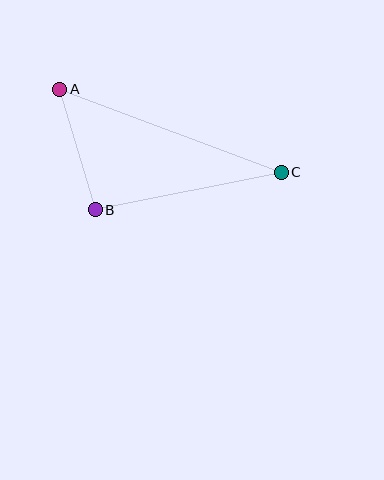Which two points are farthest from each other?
Points A and C are farthest from each other.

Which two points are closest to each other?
Points A and B are closest to each other.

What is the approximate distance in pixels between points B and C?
The distance between B and C is approximately 190 pixels.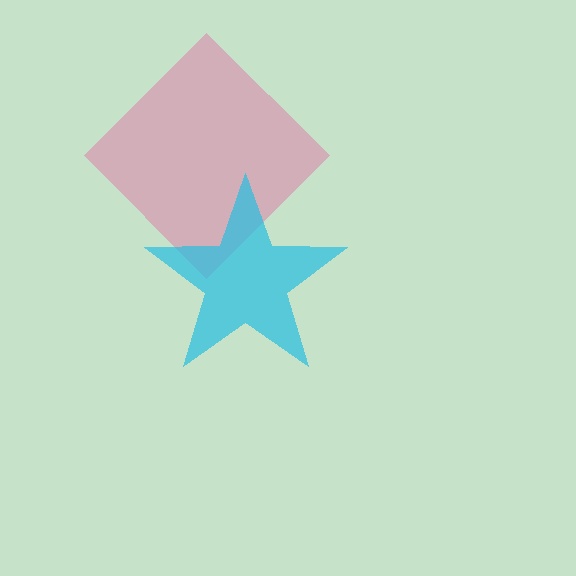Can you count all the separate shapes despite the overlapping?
Yes, there are 2 separate shapes.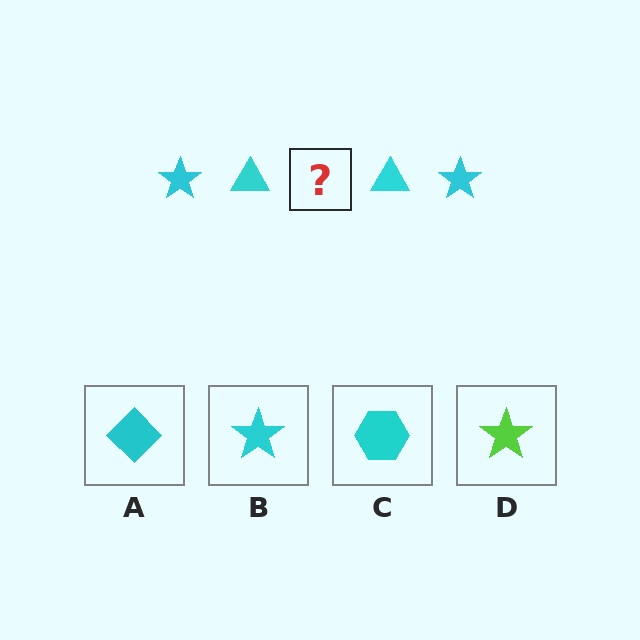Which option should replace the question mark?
Option B.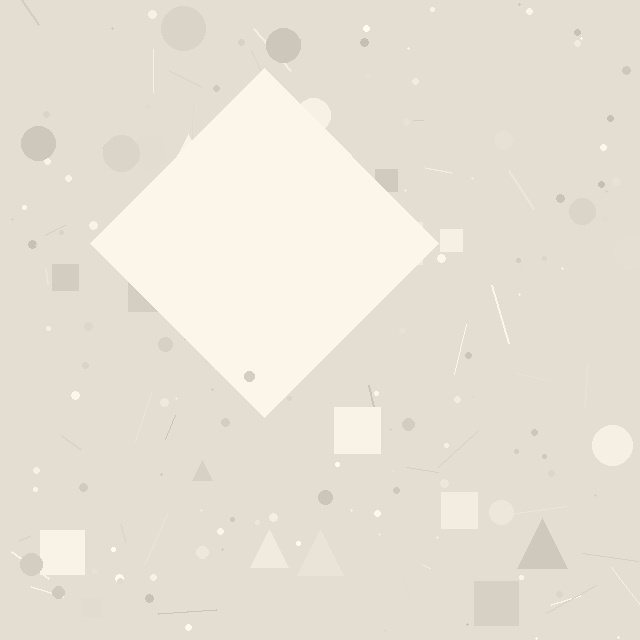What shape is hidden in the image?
A diamond is hidden in the image.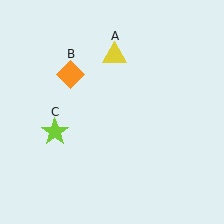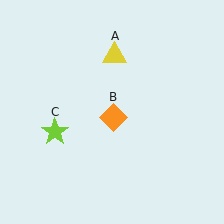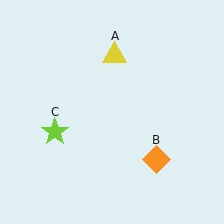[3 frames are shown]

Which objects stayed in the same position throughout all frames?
Yellow triangle (object A) and lime star (object C) remained stationary.